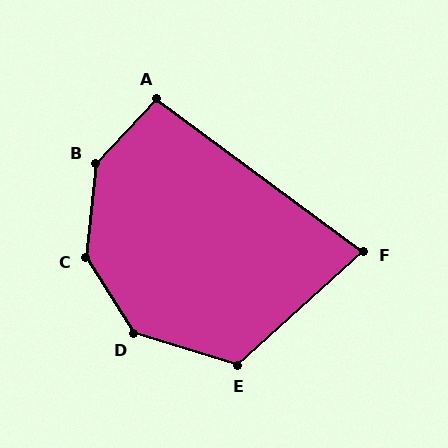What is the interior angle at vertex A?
Approximately 97 degrees (obtuse).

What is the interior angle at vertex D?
Approximately 139 degrees (obtuse).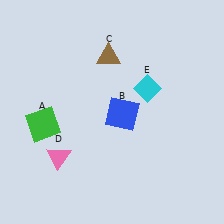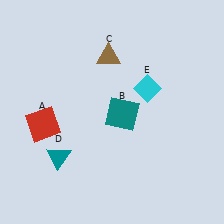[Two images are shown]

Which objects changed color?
A changed from green to red. B changed from blue to teal. D changed from pink to teal.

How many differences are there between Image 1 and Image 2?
There are 3 differences between the two images.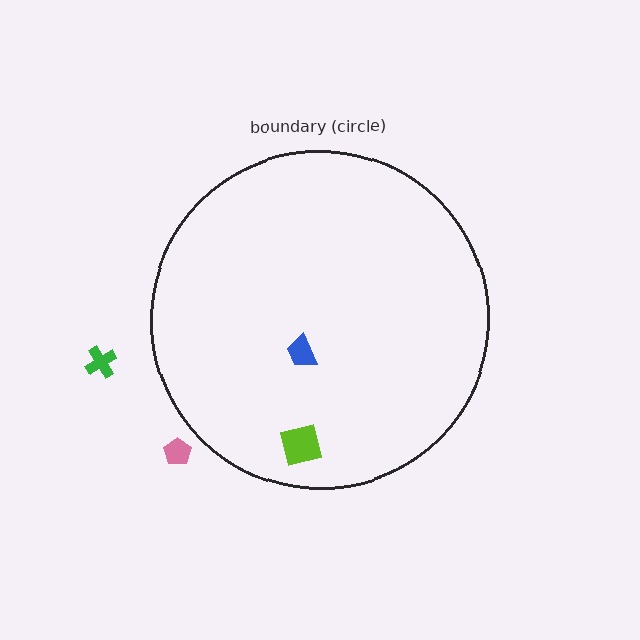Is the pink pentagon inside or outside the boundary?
Outside.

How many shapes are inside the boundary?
2 inside, 2 outside.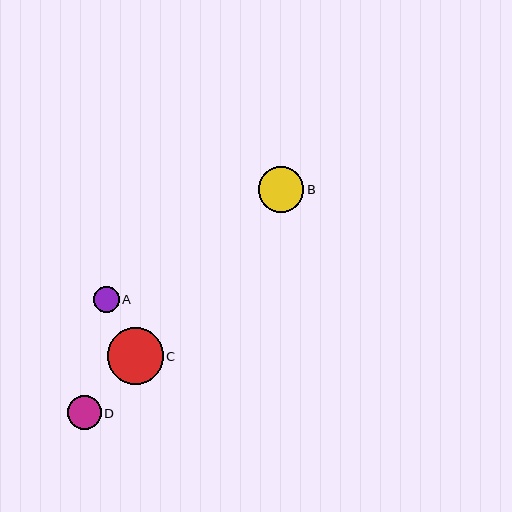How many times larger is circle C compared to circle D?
Circle C is approximately 1.7 times the size of circle D.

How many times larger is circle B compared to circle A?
Circle B is approximately 1.8 times the size of circle A.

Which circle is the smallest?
Circle A is the smallest with a size of approximately 25 pixels.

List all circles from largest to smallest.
From largest to smallest: C, B, D, A.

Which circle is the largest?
Circle C is the largest with a size of approximately 56 pixels.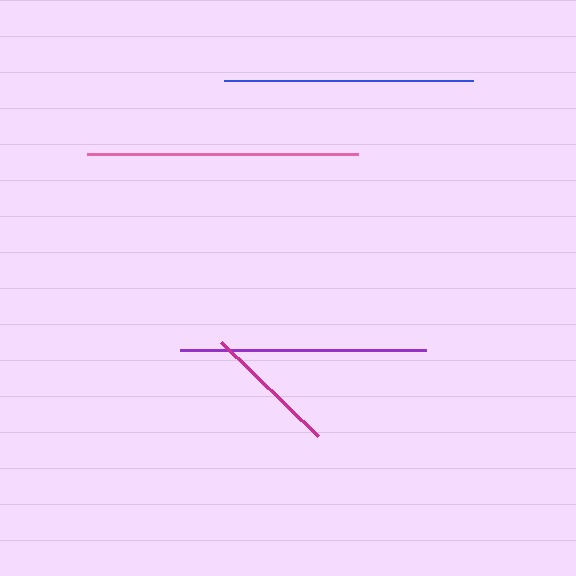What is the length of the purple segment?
The purple segment is approximately 245 pixels long.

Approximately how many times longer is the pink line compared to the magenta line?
The pink line is approximately 2.0 times the length of the magenta line.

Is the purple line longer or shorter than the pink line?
The pink line is longer than the purple line.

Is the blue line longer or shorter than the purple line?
The blue line is longer than the purple line.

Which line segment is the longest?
The pink line is the longest at approximately 271 pixels.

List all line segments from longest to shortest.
From longest to shortest: pink, blue, purple, magenta.